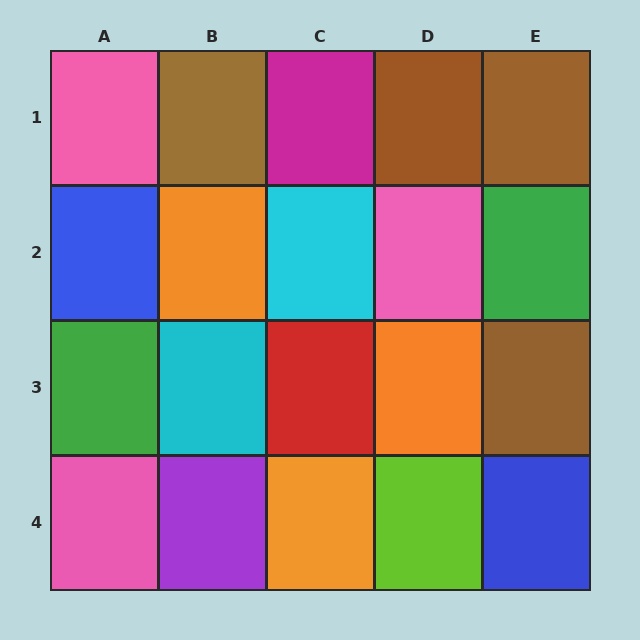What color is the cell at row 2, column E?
Green.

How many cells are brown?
4 cells are brown.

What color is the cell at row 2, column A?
Blue.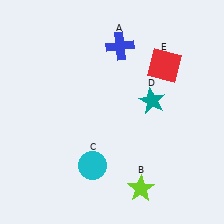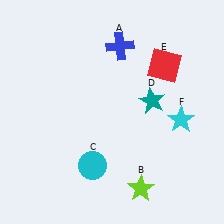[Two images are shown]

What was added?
A cyan star (F) was added in Image 2.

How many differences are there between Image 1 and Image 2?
There is 1 difference between the two images.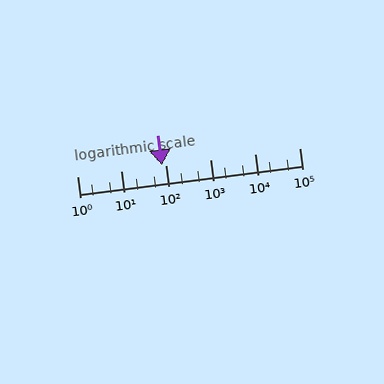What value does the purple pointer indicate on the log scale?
The pointer indicates approximately 79.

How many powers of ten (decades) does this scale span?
The scale spans 5 decades, from 1 to 100000.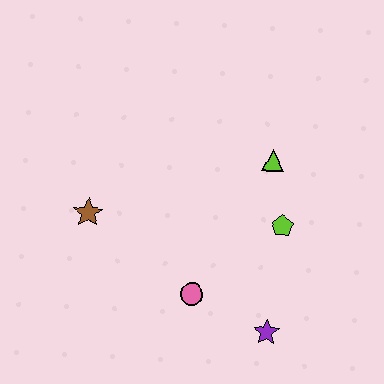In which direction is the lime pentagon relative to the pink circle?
The lime pentagon is to the right of the pink circle.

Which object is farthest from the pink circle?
The lime triangle is farthest from the pink circle.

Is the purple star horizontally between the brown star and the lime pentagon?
Yes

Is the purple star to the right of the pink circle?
Yes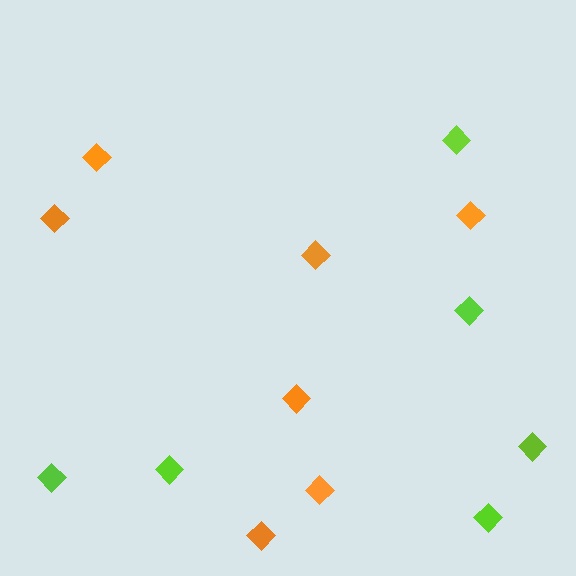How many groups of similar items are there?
There are 2 groups: one group of orange diamonds (7) and one group of lime diamonds (6).